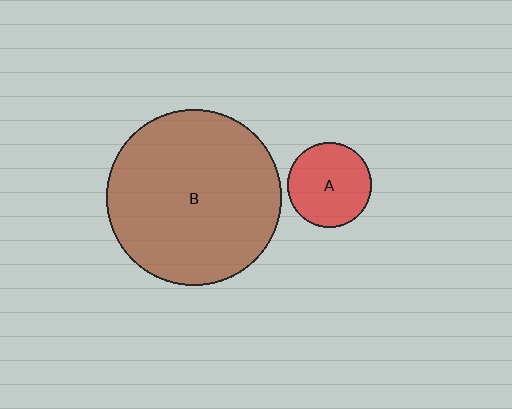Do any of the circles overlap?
No, none of the circles overlap.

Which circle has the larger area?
Circle B (brown).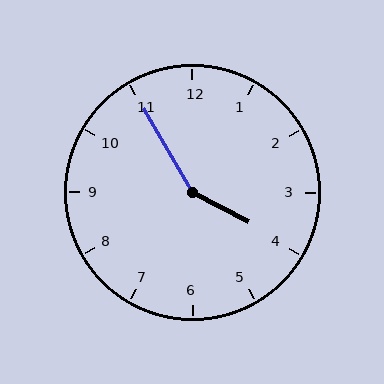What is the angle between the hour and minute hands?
Approximately 148 degrees.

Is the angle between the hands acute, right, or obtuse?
It is obtuse.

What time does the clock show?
3:55.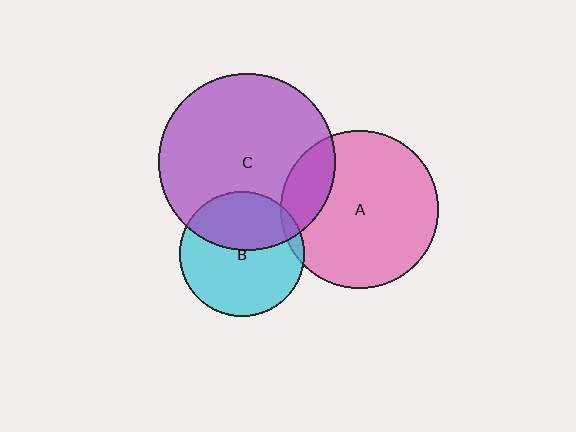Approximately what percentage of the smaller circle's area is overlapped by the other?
Approximately 20%.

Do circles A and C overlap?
Yes.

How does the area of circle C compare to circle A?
Approximately 1.3 times.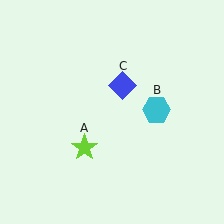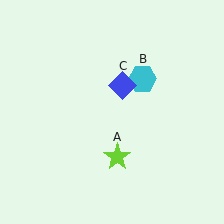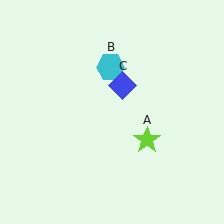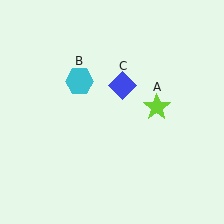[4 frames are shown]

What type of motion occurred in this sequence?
The lime star (object A), cyan hexagon (object B) rotated counterclockwise around the center of the scene.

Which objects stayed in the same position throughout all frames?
Blue diamond (object C) remained stationary.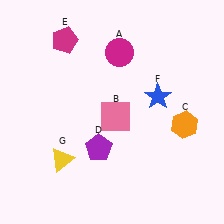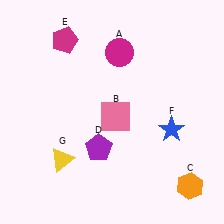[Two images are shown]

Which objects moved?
The objects that moved are: the orange hexagon (C), the blue star (F).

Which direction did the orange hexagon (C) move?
The orange hexagon (C) moved down.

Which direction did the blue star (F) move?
The blue star (F) moved down.